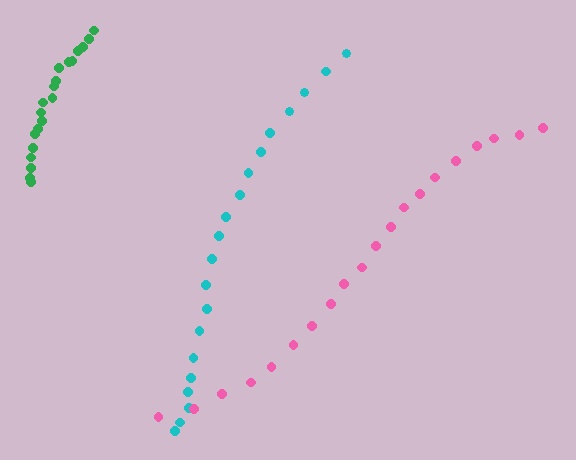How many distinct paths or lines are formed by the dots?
There are 3 distinct paths.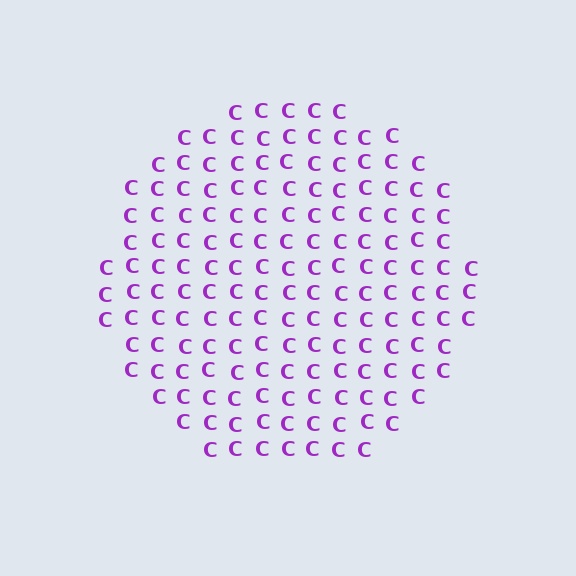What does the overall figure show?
The overall figure shows a circle.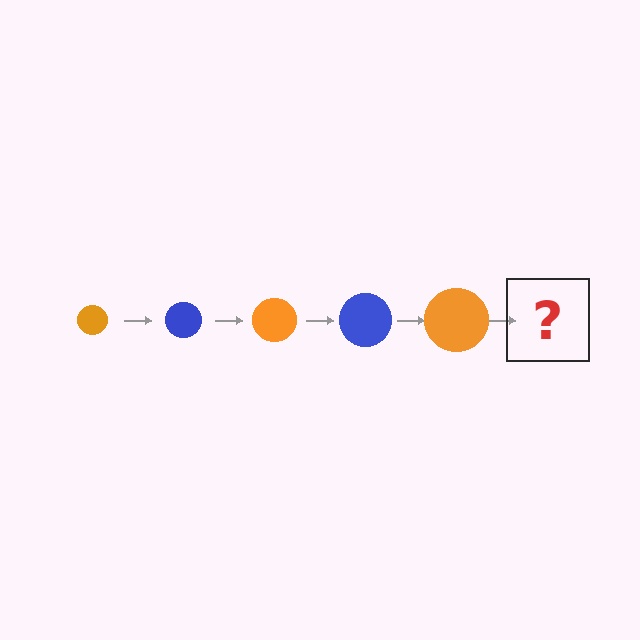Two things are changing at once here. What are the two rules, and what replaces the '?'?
The two rules are that the circle grows larger each step and the color cycles through orange and blue. The '?' should be a blue circle, larger than the previous one.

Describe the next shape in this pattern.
It should be a blue circle, larger than the previous one.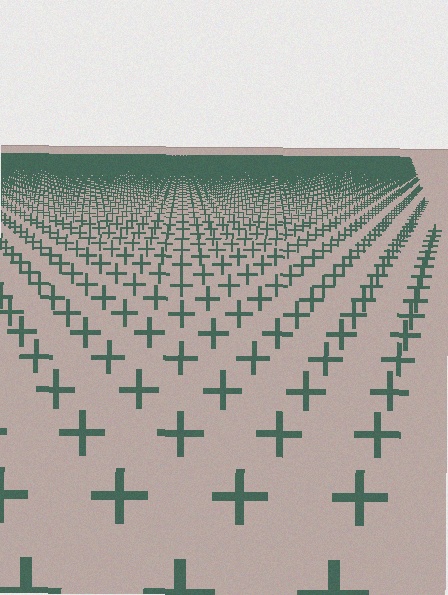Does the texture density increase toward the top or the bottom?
Density increases toward the top.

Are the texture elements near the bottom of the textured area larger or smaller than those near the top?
Larger. Near the bottom, elements are closer to the viewer and appear at a bigger on-screen size.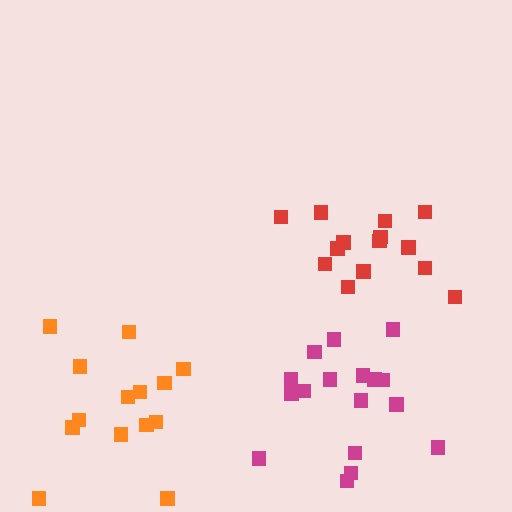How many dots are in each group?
Group 1: 14 dots, Group 2: 14 dots, Group 3: 17 dots (45 total).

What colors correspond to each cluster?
The clusters are colored: orange, red, magenta.